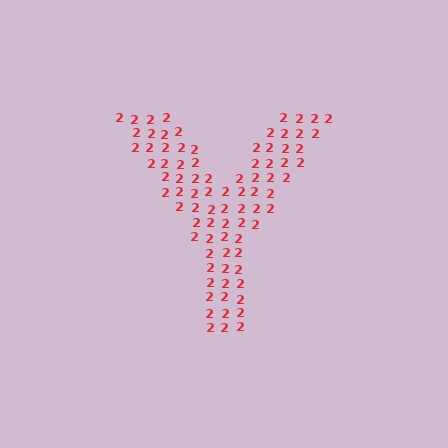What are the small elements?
The small elements are digit 2's.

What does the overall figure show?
The overall figure shows the letter Y.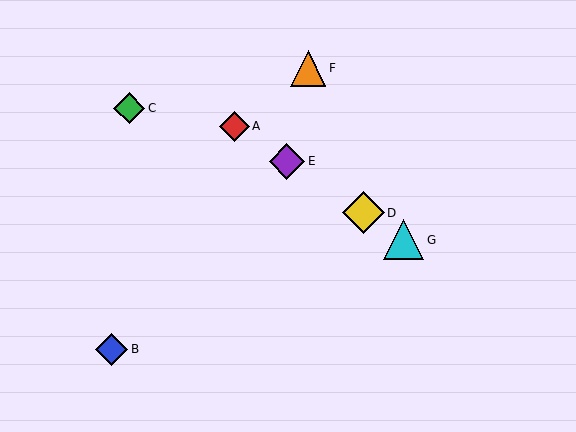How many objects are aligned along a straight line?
4 objects (A, D, E, G) are aligned along a straight line.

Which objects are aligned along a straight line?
Objects A, D, E, G are aligned along a straight line.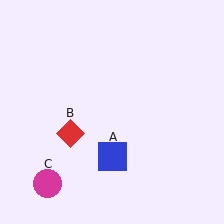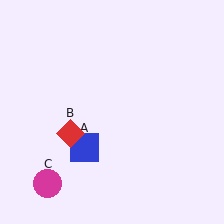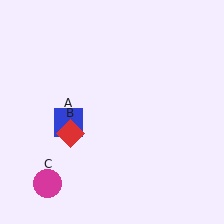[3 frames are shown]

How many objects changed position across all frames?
1 object changed position: blue square (object A).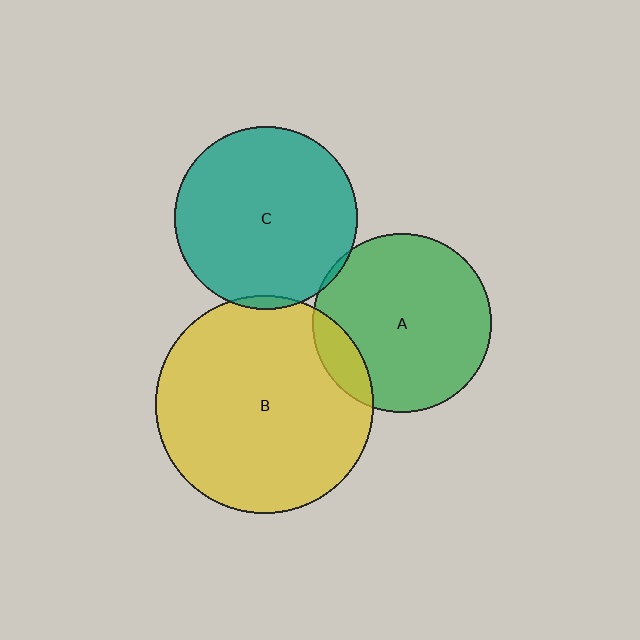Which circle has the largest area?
Circle B (yellow).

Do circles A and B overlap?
Yes.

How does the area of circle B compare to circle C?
Approximately 1.4 times.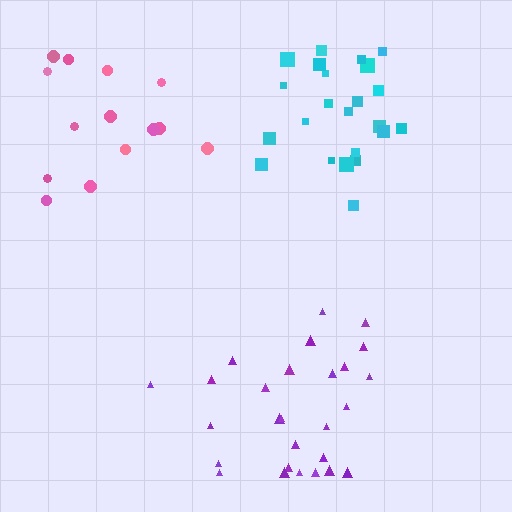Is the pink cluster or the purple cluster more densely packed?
Purple.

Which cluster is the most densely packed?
Cyan.